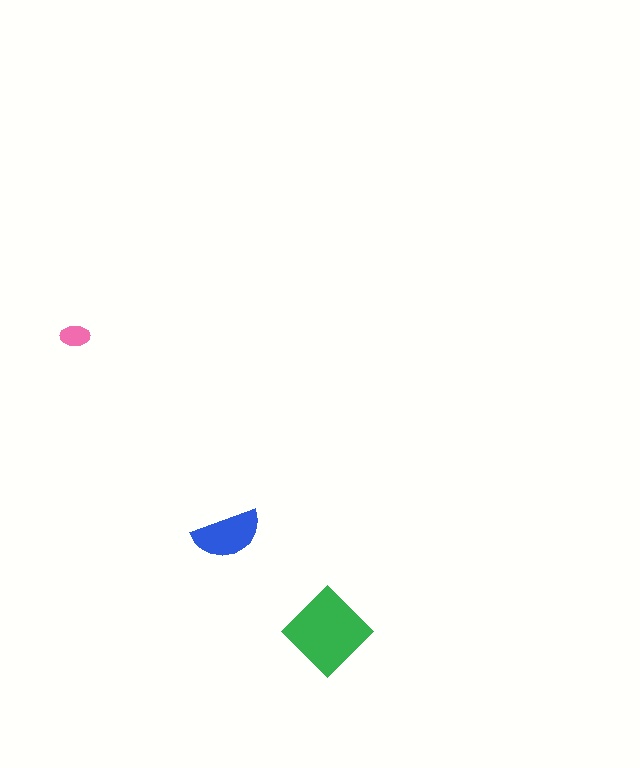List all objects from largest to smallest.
The green diamond, the blue semicircle, the pink ellipse.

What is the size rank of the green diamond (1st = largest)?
1st.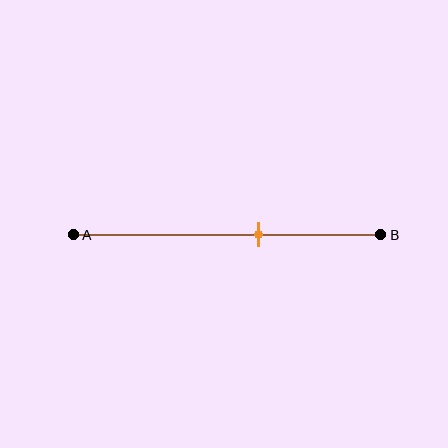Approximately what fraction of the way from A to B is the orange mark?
The orange mark is approximately 60% of the way from A to B.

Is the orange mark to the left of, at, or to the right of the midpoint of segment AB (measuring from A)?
The orange mark is to the right of the midpoint of segment AB.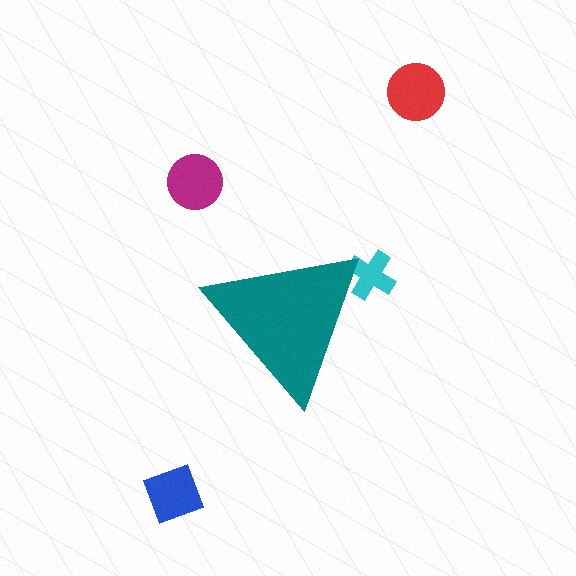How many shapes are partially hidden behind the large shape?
1 shape is partially hidden.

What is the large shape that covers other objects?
A teal triangle.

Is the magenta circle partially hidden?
No, the magenta circle is fully visible.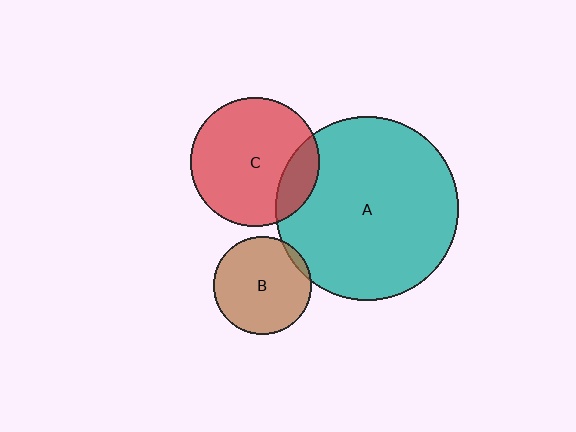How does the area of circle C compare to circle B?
Approximately 1.7 times.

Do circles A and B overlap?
Yes.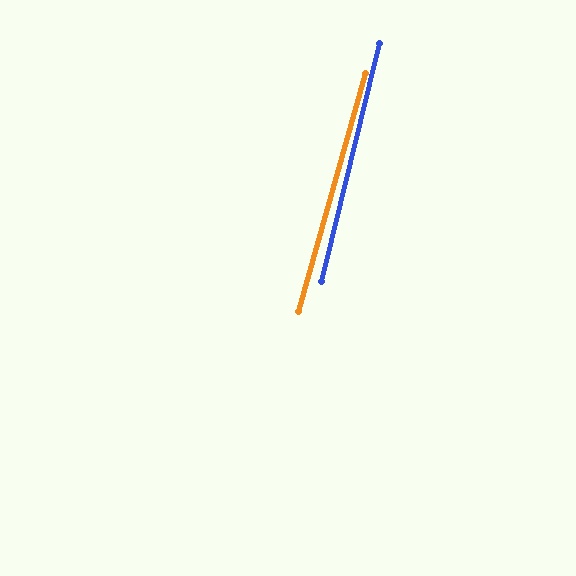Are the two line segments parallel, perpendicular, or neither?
Parallel — their directions differ by only 2.0°.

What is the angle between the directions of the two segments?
Approximately 2 degrees.